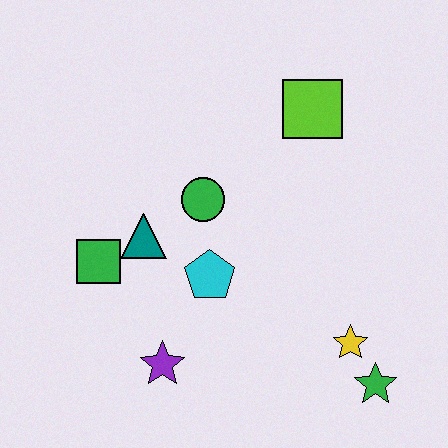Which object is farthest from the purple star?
The lime square is farthest from the purple star.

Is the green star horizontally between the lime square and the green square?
No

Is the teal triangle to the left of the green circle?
Yes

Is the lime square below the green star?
No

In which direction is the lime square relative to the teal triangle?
The lime square is to the right of the teal triangle.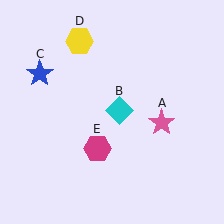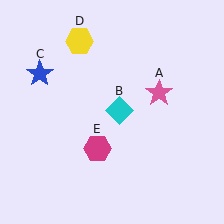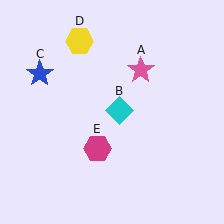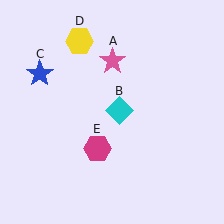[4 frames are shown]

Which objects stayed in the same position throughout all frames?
Cyan diamond (object B) and blue star (object C) and yellow hexagon (object D) and magenta hexagon (object E) remained stationary.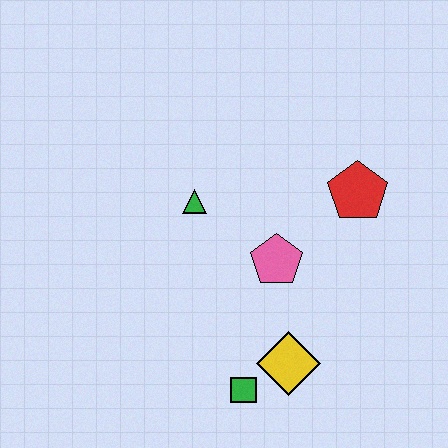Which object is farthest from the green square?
The red pentagon is farthest from the green square.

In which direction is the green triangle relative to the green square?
The green triangle is above the green square.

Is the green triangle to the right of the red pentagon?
No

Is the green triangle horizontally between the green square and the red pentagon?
No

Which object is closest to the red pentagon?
The pink pentagon is closest to the red pentagon.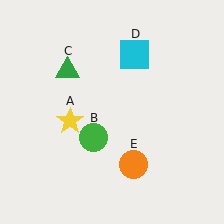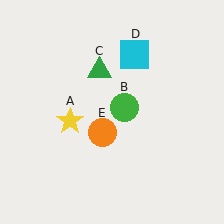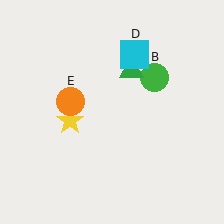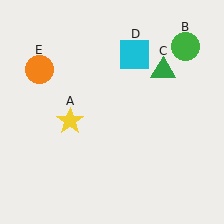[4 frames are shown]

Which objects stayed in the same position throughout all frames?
Yellow star (object A) and cyan square (object D) remained stationary.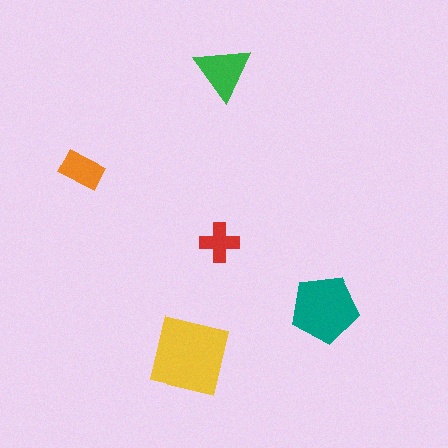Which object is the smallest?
The red cross.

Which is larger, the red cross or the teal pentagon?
The teal pentagon.